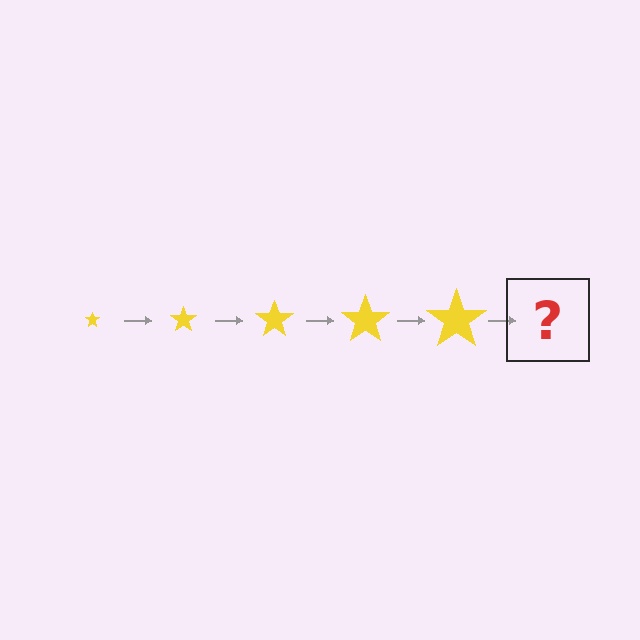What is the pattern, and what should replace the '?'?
The pattern is that the star gets progressively larger each step. The '?' should be a yellow star, larger than the previous one.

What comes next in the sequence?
The next element should be a yellow star, larger than the previous one.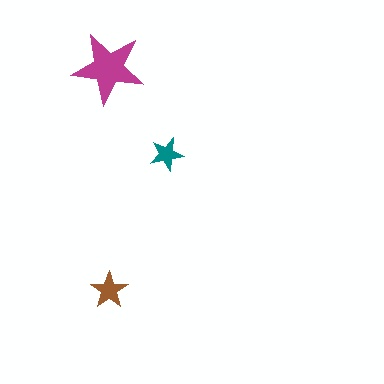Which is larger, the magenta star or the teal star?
The magenta one.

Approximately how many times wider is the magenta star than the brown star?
About 2 times wider.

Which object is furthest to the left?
The magenta star is leftmost.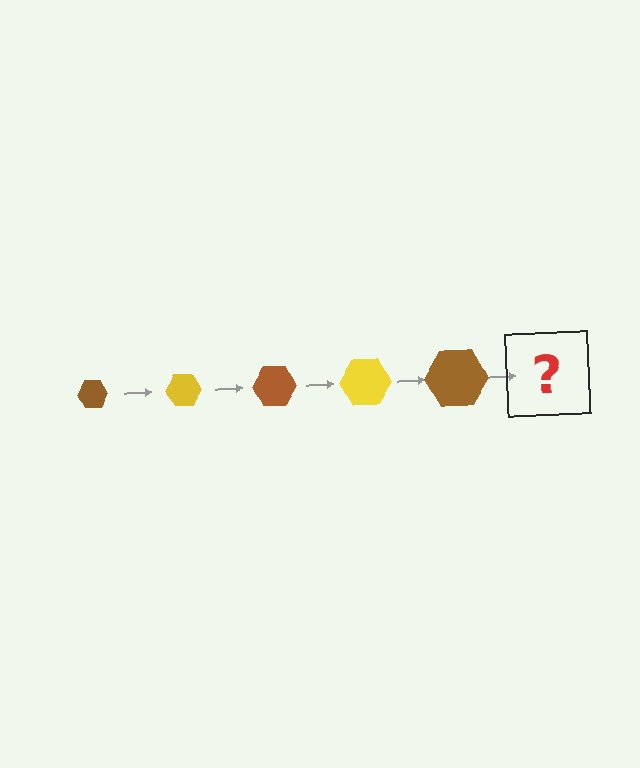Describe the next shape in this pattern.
It should be a yellow hexagon, larger than the previous one.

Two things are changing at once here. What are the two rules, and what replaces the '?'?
The two rules are that the hexagon grows larger each step and the color cycles through brown and yellow. The '?' should be a yellow hexagon, larger than the previous one.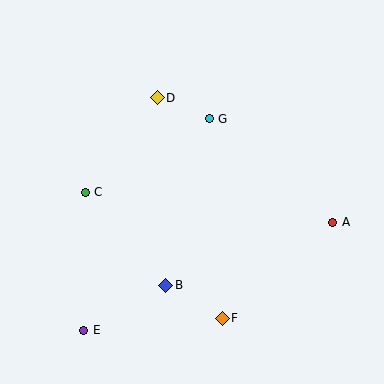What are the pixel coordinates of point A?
Point A is at (333, 222).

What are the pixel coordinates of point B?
Point B is at (166, 285).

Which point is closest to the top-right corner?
Point G is closest to the top-right corner.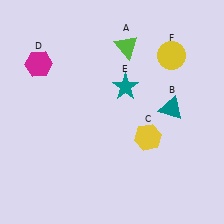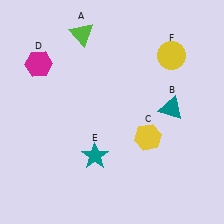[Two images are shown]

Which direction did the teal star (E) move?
The teal star (E) moved down.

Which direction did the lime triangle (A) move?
The lime triangle (A) moved left.